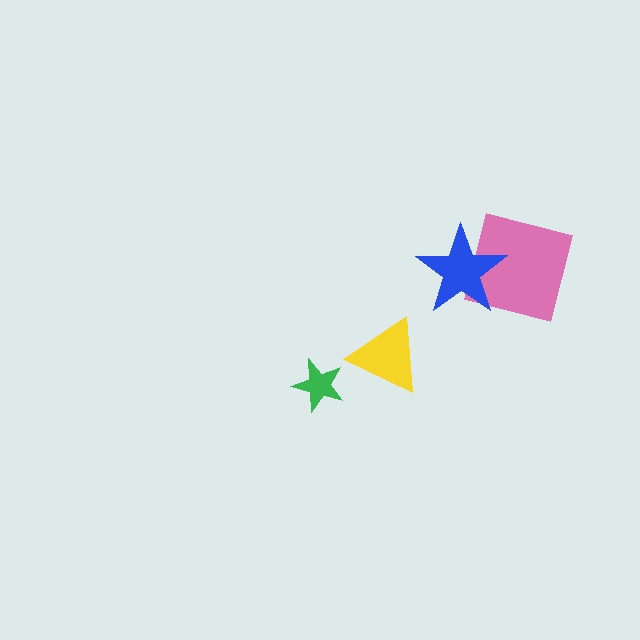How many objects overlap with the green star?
0 objects overlap with the green star.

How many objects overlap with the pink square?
1 object overlaps with the pink square.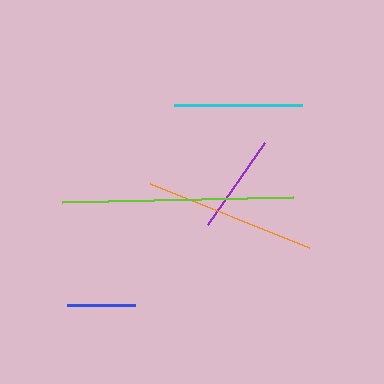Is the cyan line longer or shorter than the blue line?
The cyan line is longer than the blue line.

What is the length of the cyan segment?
The cyan segment is approximately 128 pixels long.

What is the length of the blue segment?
The blue segment is approximately 69 pixels long.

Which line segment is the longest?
The lime line is the longest at approximately 231 pixels.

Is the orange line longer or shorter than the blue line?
The orange line is longer than the blue line.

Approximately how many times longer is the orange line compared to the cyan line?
The orange line is approximately 1.3 times the length of the cyan line.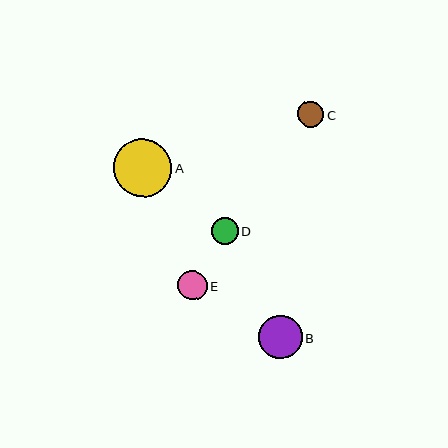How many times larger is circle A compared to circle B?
Circle A is approximately 1.3 times the size of circle B.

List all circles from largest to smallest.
From largest to smallest: A, B, E, D, C.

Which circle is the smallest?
Circle C is the smallest with a size of approximately 26 pixels.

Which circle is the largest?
Circle A is the largest with a size of approximately 58 pixels.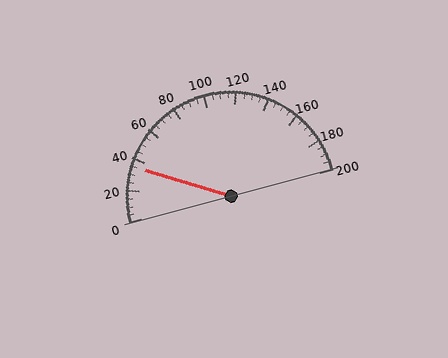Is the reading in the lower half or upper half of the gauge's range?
The reading is in the lower half of the range (0 to 200).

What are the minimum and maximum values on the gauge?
The gauge ranges from 0 to 200.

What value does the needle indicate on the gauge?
The needle indicates approximately 35.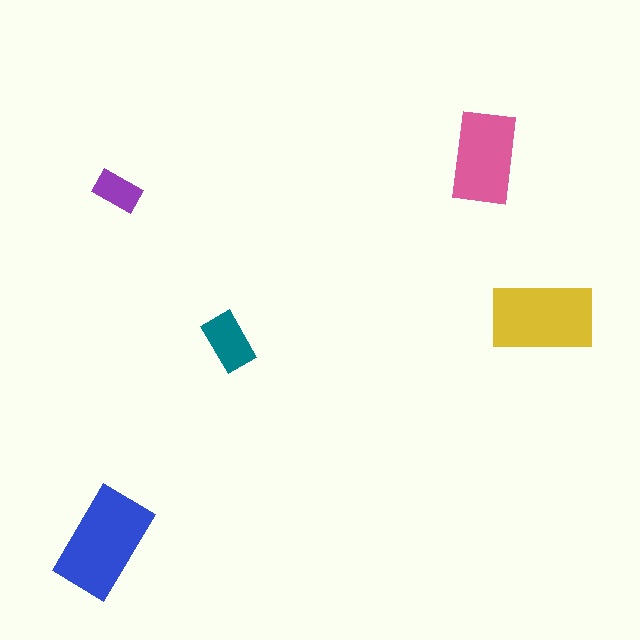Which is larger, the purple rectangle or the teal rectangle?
The teal one.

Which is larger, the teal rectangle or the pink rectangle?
The pink one.